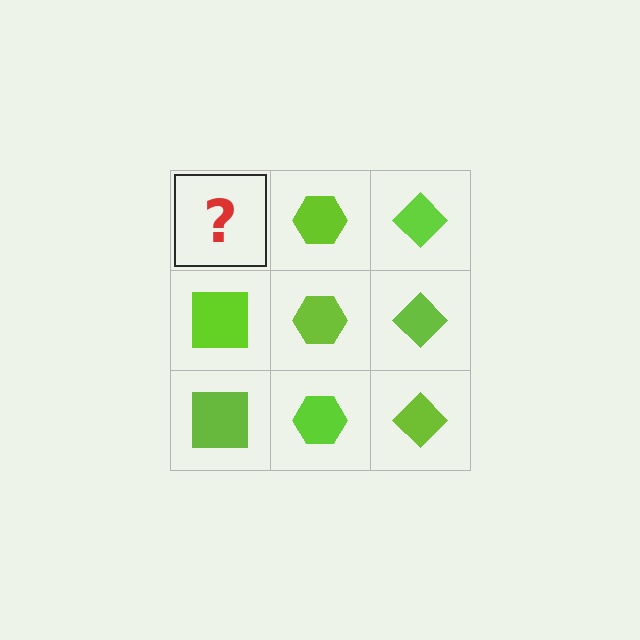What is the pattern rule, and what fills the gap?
The rule is that each column has a consistent shape. The gap should be filled with a lime square.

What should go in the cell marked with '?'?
The missing cell should contain a lime square.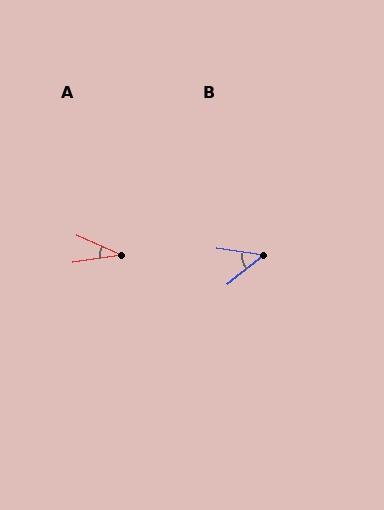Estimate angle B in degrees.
Approximately 47 degrees.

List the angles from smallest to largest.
A (32°), B (47°).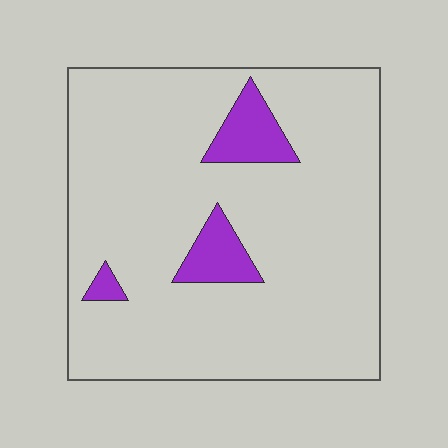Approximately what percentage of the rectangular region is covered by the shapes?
Approximately 10%.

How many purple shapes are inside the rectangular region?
3.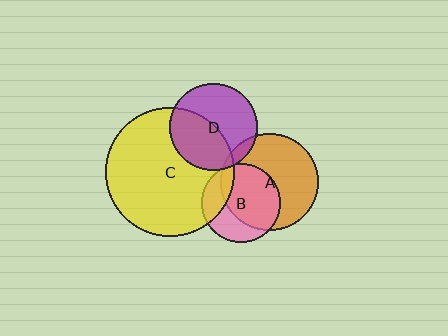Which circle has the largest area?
Circle C (yellow).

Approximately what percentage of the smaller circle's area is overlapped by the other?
Approximately 45%.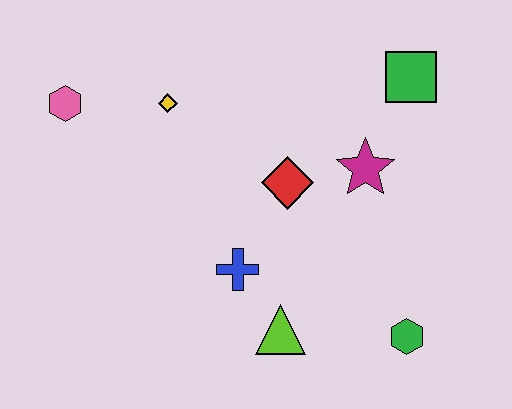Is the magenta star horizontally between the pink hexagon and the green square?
Yes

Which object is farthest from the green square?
The pink hexagon is farthest from the green square.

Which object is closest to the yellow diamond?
The pink hexagon is closest to the yellow diamond.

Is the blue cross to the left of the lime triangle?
Yes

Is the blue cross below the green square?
Yes